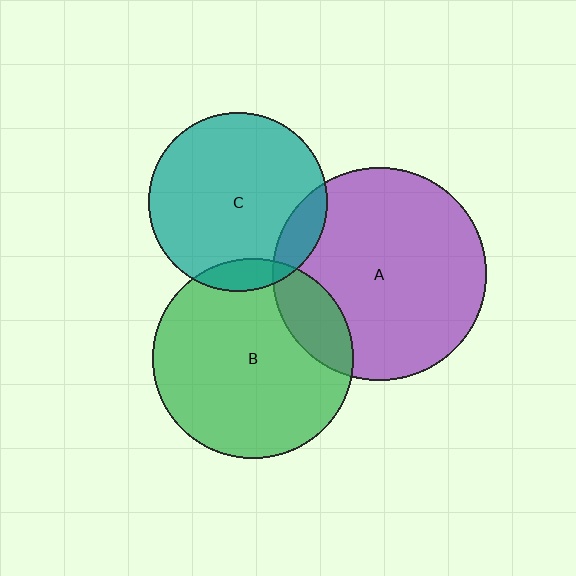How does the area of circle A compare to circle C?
Approximately 1.4 times.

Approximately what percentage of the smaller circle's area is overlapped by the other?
Approximately 15%.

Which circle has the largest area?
Circle A (purple).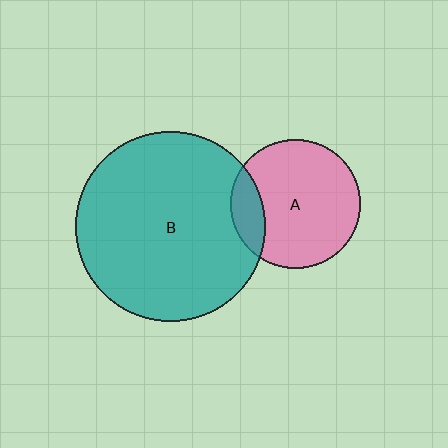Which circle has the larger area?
Circle B (teal).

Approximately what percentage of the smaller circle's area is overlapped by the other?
Approximately 15%.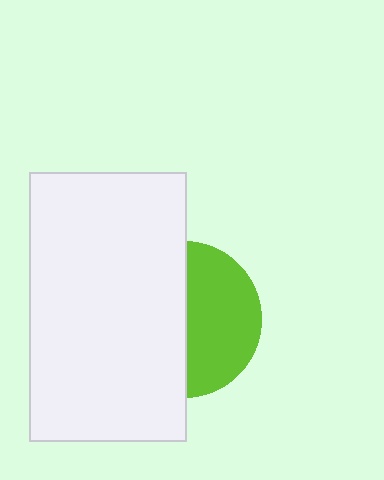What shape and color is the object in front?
The object in front is a white rectangle.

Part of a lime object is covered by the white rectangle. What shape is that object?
It is a circle.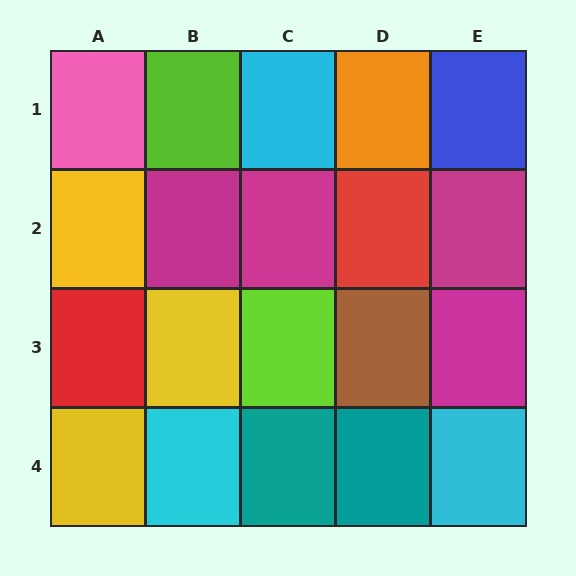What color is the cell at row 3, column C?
Lime.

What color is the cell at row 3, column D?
Brown.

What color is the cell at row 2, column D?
Red.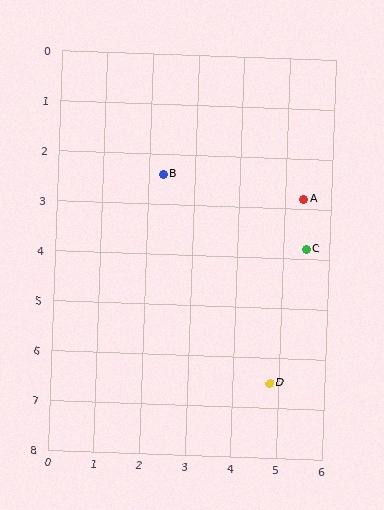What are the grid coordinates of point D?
Point D is at approximately (4.8, 6.5).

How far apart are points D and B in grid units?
Points D and B are about 4.8 grid units apart.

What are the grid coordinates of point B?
Point B is at approximately (2.3, 2.4).